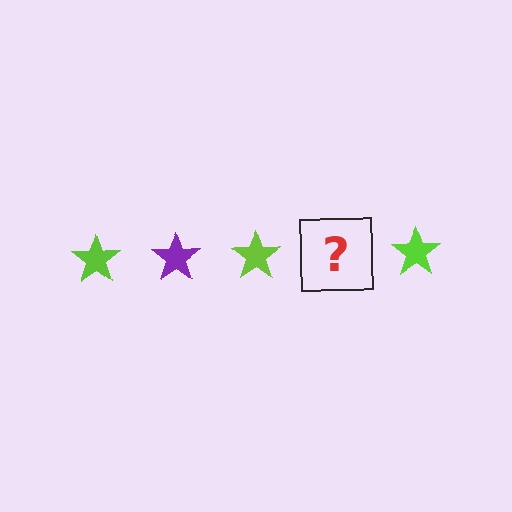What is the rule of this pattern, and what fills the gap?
The rule is that the pattern cycles through lime, purple stars. The gap should be filled with a purple star.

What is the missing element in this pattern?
The missing element is a purple star.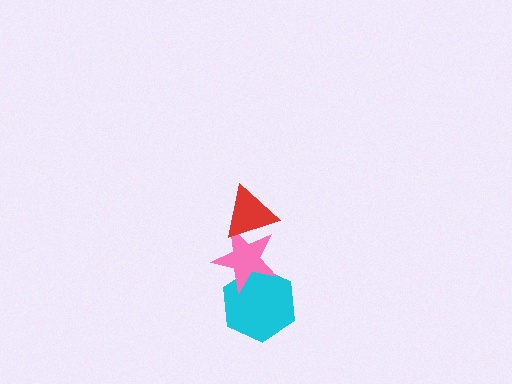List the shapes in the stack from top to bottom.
From top to bottom: the red triangle, the pink star, the cyan hexagon.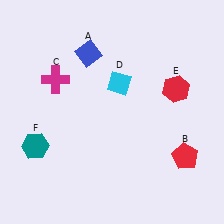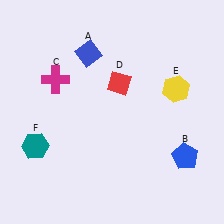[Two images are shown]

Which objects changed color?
B changed from red to blue. D changed from cyan to red. E changed from red to yellow.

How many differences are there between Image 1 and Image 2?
There are 3 differences between the two images.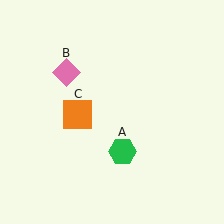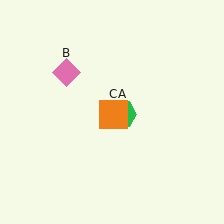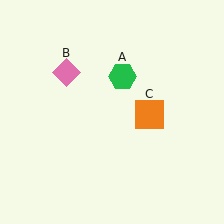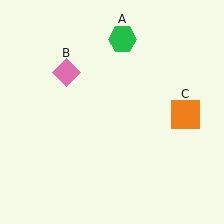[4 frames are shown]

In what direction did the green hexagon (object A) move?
The green hexagon (object A) moved up.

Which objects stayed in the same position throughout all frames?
Pink diamond (object B) remained stationary.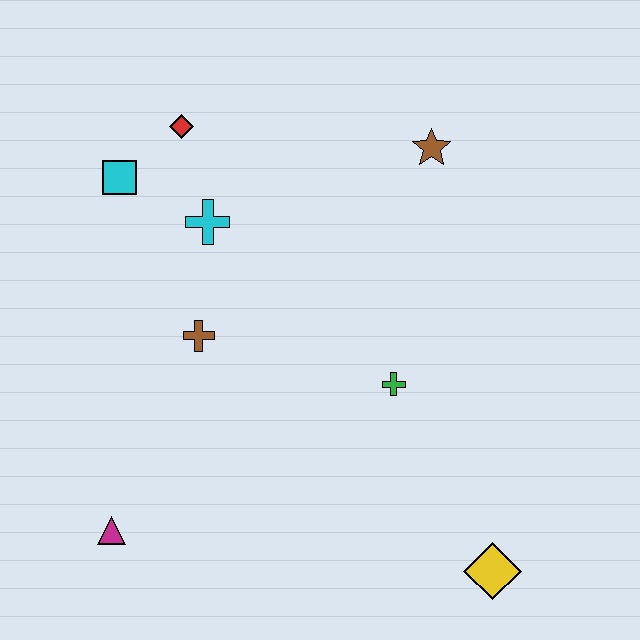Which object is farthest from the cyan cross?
The yellow diamond is farthest from the cyan cross.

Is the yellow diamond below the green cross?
Yes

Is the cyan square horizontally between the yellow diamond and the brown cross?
No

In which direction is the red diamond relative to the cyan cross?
The red diamond is above the cyan cross.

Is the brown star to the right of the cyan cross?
Yes